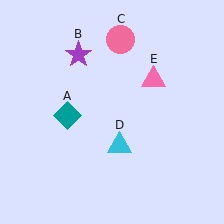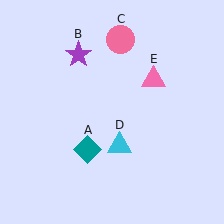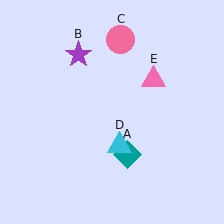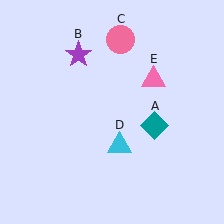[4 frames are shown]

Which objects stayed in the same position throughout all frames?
Purple star (object B) and pink circle (object C) and cyan triangle (object D) and pink triangle (object E) remained stationary.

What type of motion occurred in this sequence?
The teal diamond (object A) rotated counterclockwise around the center of the scene.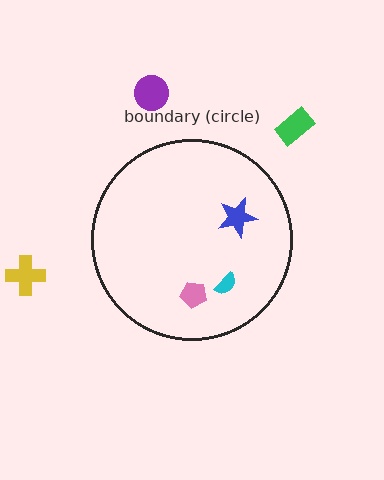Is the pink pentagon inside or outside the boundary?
Inside.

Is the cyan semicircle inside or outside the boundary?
Inside.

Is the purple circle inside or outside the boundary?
Outside.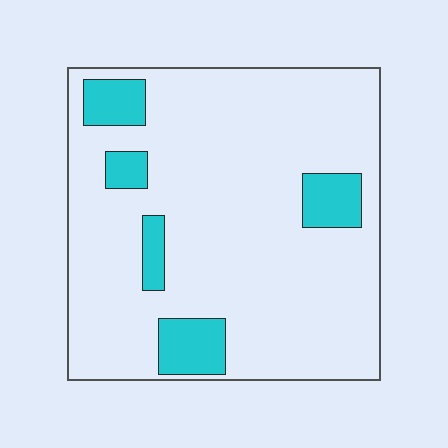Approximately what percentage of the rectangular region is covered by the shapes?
Approximately 15%.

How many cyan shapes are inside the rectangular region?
5.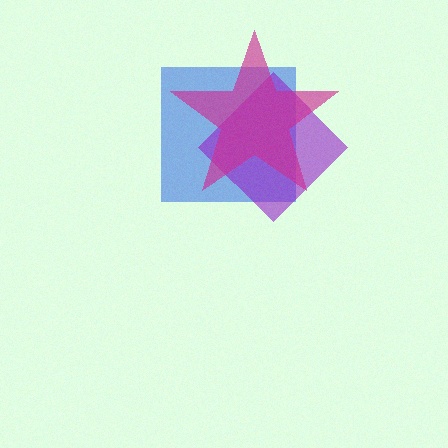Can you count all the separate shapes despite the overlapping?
Yes, there are 3 separate shapes.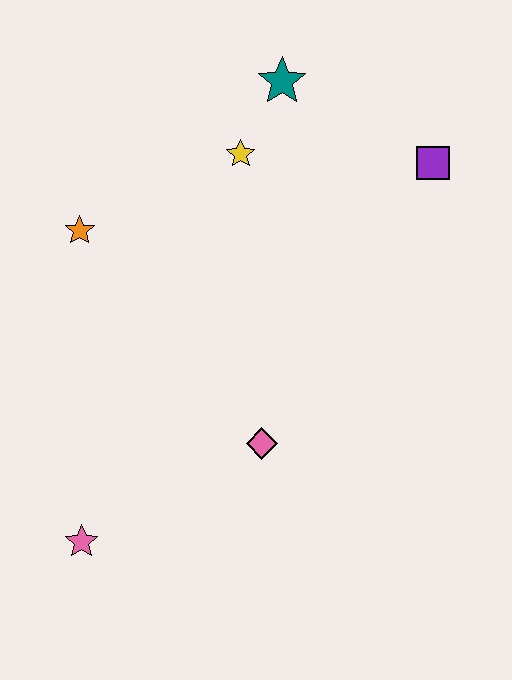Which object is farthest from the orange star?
The purple square is farthest from the orange star.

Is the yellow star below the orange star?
No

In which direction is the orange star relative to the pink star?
The orange star is above the pink star.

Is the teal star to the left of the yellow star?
No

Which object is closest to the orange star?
The yellow star is closest to the orange star.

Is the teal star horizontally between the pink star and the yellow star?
No